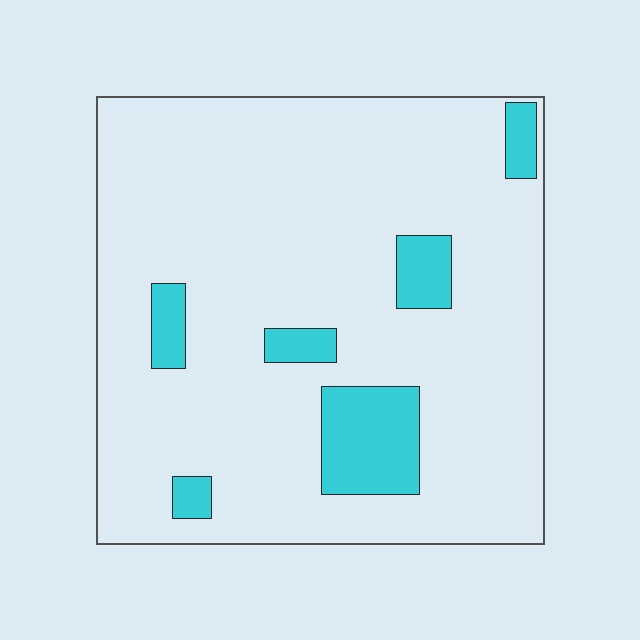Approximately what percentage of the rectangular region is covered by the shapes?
Approximately 10%.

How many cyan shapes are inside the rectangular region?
6.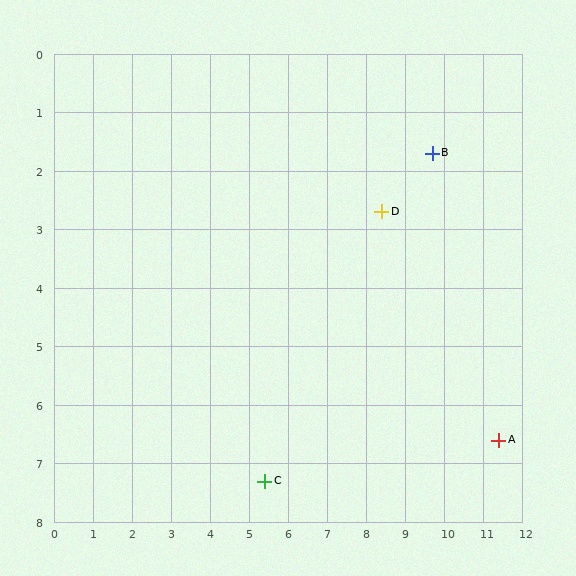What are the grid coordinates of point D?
Point D is at approximately (8.4, 2.7).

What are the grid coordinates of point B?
Point B is at approximately (9.7, 1.7).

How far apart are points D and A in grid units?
Points D and A are about 4.9 grid units apart.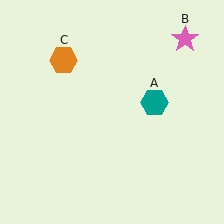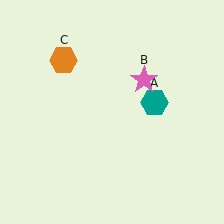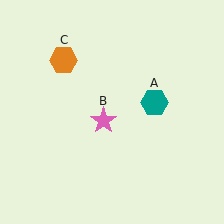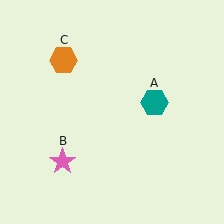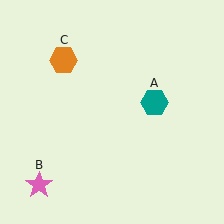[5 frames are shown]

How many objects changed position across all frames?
1 object changed position: pink star (object B).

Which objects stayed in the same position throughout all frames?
Teal hexagon (object A) and orange hexagon (object C) remained stationary.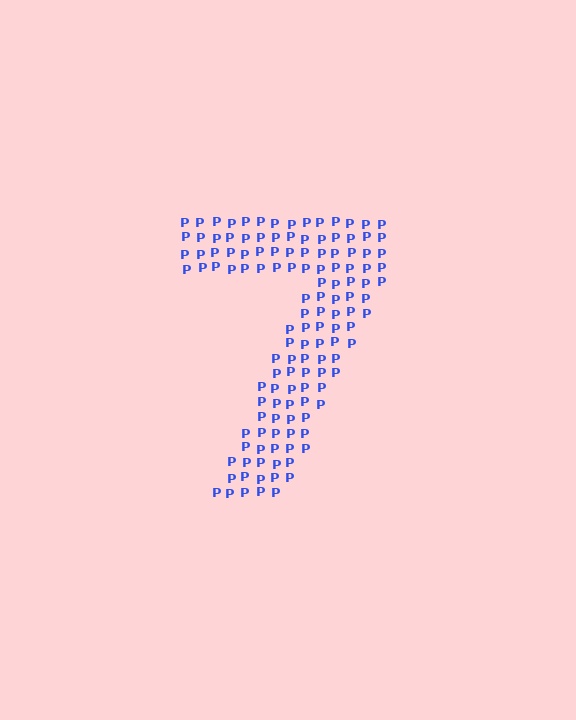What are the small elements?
The small elements are letter P's.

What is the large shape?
The large shape is the digit 7.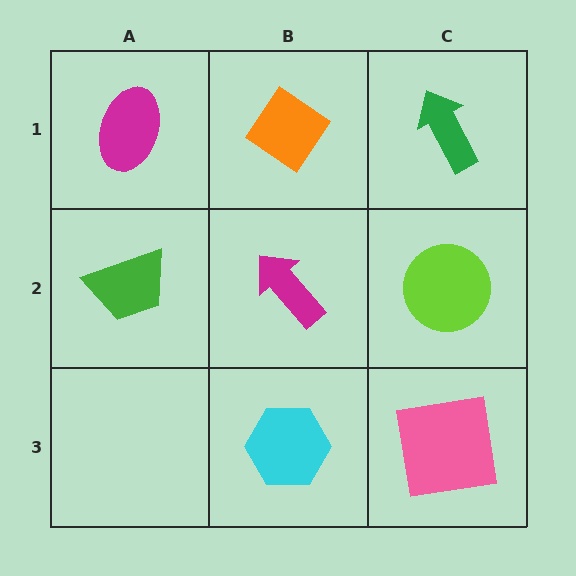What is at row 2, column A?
A green trapezoid.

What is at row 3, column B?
A cyan hexagon.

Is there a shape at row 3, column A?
No, that cell is empty.